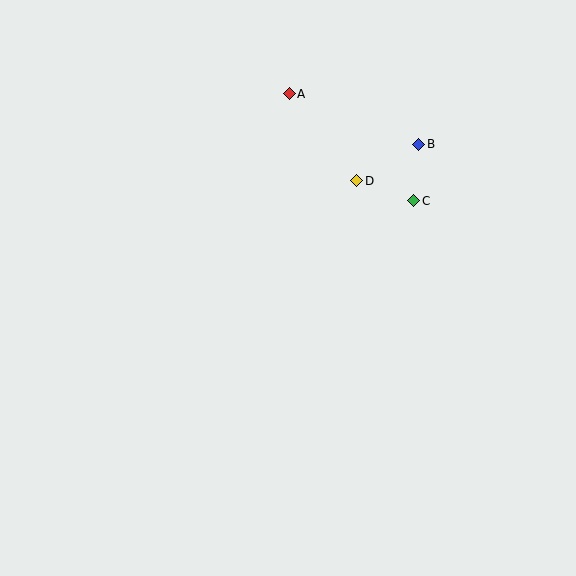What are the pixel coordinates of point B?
Point B is at (419, 144).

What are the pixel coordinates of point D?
Point D is at (357, 181).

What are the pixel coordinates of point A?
Point A is at (289, 94).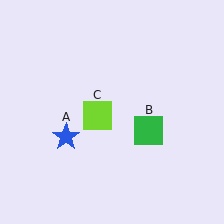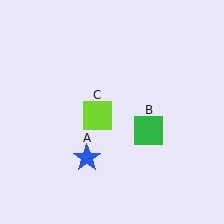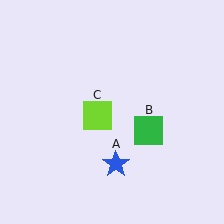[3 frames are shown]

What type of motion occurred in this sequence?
The blue star (object A) rotated counterclockwise around the center of the scene.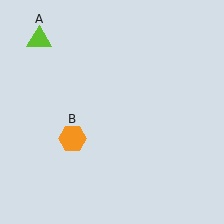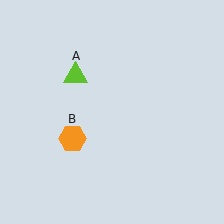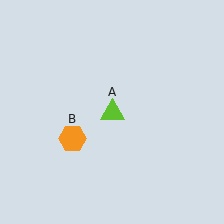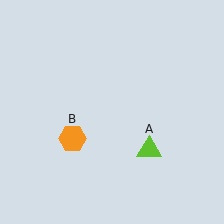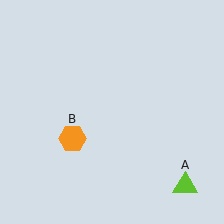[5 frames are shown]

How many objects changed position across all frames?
1 object changed position: lime triangle (object A).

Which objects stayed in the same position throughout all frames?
Orange hexagon (object B) remained stationary.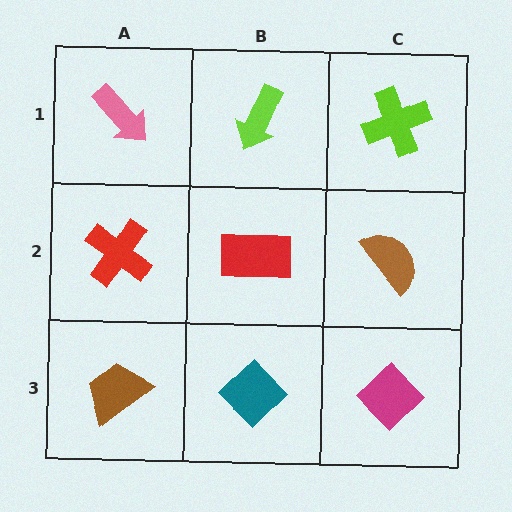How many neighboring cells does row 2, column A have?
3.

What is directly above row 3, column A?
A red cross.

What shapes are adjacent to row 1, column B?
A red rectangle (row 2, column B), a pink arrow (row 1, column A), a lime cross (row 1, column C).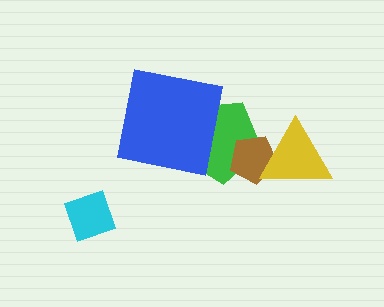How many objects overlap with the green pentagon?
2 objects overlap with the green pentagon.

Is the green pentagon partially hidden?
Yes, it is partially covered by another shape.